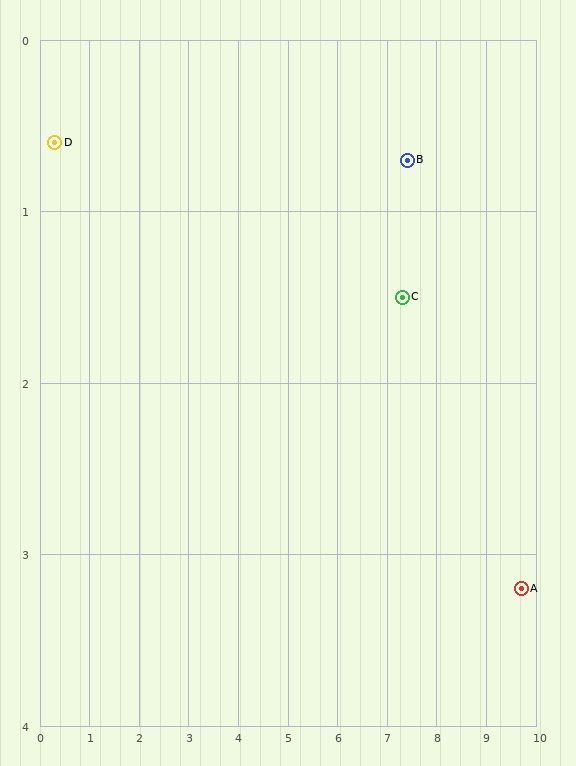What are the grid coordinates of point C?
Point C is at approximately (7.3, 1.5).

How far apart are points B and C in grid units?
Points B and C are about 0.8 grid units apart.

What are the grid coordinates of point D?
Point D is at approximately (0.3, 0.6).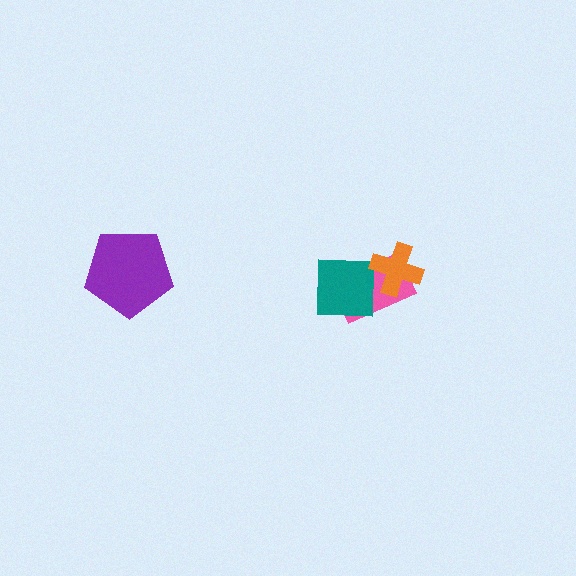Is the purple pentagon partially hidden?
No, no other shape covers it.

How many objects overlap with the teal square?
1 object overlaps with the teal square.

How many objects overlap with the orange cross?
1 object overlaps with the orange cross.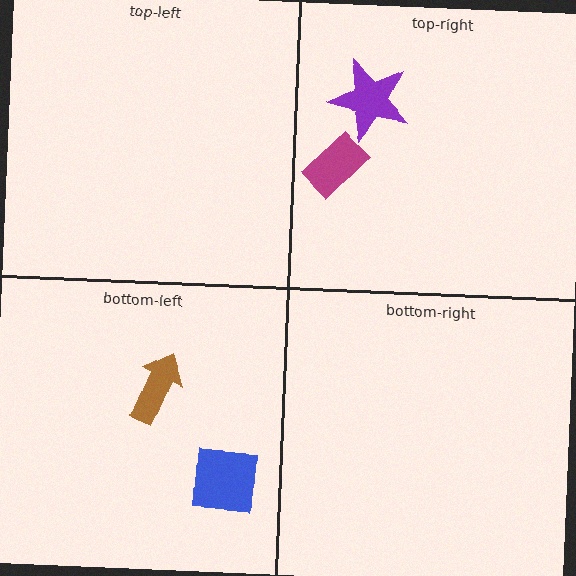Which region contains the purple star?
The top-right region.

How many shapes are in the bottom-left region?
2.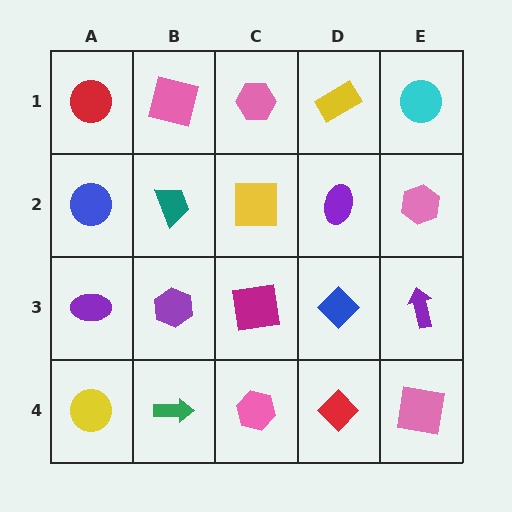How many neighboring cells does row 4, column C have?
3.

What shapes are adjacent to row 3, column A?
A blue circle (row 2, column A), a yellow circle (row 4, column A), a purple hexagon (row 3, column B).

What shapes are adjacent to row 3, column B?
A teal trapezoid (row 2, column B), a green arrow (row 4, column B), a purple ellipse (row 3, column A), a magenta square (row 3, column C).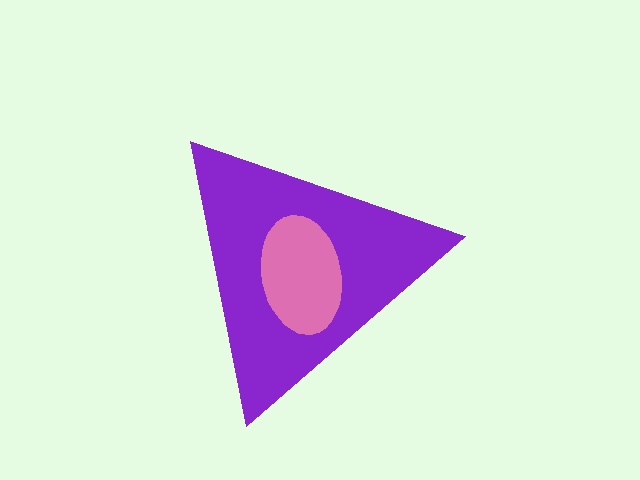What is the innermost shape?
The pink ellipse.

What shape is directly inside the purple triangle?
The pink ellipse.